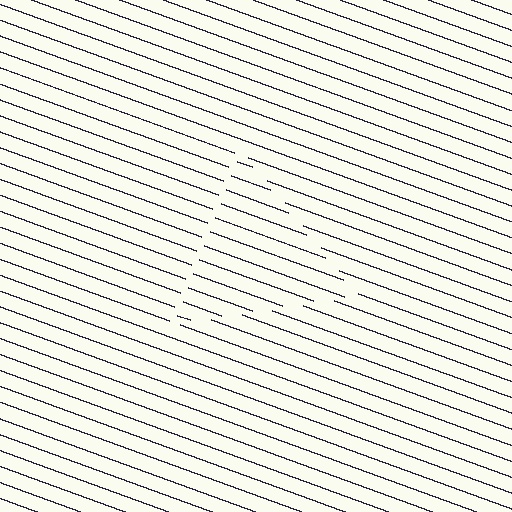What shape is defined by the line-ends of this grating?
An illusory triangle. The interior of the shape contains the same grating, shifted by half a period — the contour is defined by the phase discontinuity where line-ends from the inner and outer gratings abut.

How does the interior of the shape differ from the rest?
The interior of the shape contains the same grating, shifted by half a period — the contour is defined by the phase discontinuity where line-ends from the inner and outer gratings abut.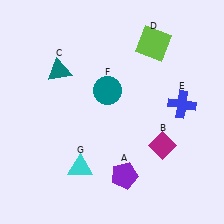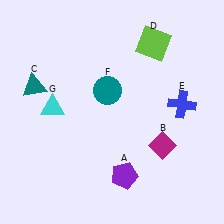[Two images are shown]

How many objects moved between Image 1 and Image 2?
2 objects moved between the two images.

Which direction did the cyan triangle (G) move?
The cyan triangle (G) moved up.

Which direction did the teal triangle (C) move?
The teal triangle (C) moved left.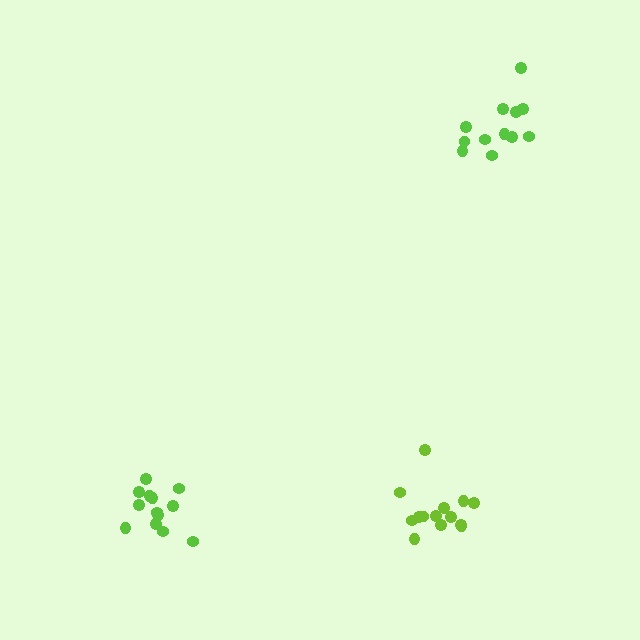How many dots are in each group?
Group 1: 13 dots, Group 2: 12 dots, Group 3: 14 dots (39 total).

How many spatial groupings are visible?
There are 3 spatial groupings.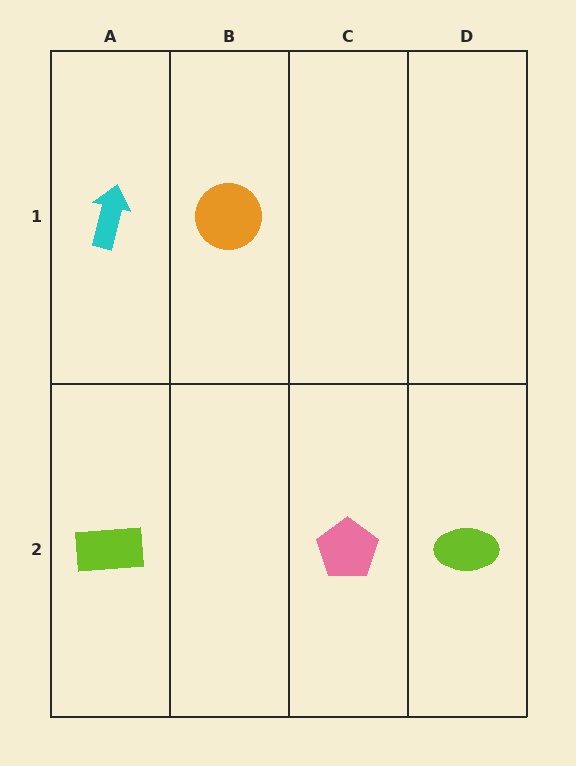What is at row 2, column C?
A pink pentagon.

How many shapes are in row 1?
2 shapes.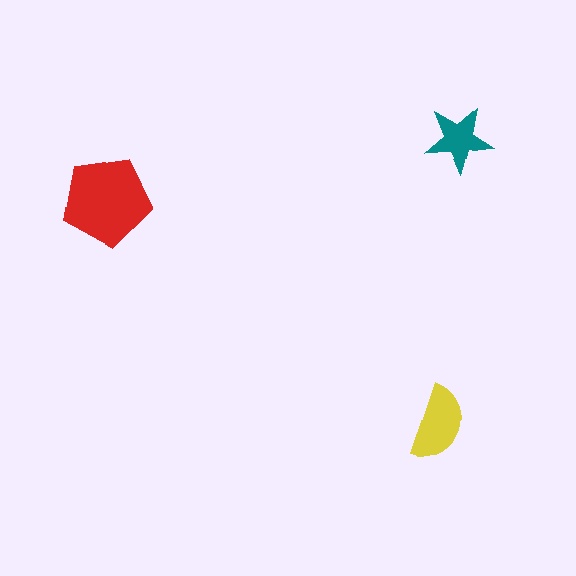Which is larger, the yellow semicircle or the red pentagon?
The red pentagon.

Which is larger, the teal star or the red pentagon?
The red pentagon.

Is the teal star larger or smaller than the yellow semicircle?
Smaller.